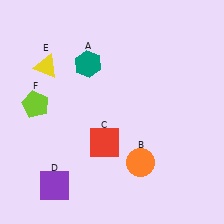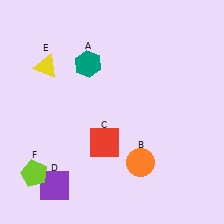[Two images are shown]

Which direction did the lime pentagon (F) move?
The lime pentagon (F) moved down.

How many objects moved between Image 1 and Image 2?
1 object moved between the two images.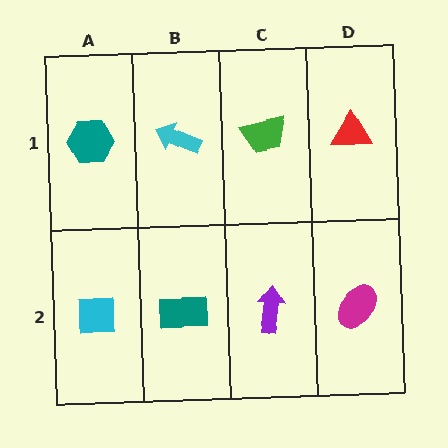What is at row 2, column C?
A purple arrow.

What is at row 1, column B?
A cyan arrow.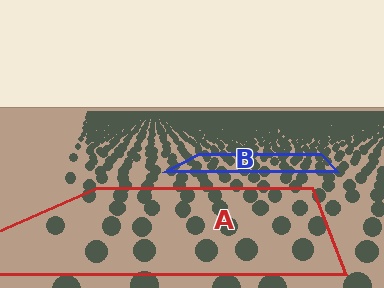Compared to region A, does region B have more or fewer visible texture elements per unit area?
Region B has more texture elements per unit area — they are packed more densely because it is farther away.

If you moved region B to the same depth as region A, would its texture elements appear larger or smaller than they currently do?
They would appear larger. At a closer depth, the same texture elements are projected at a bigger on-screen size.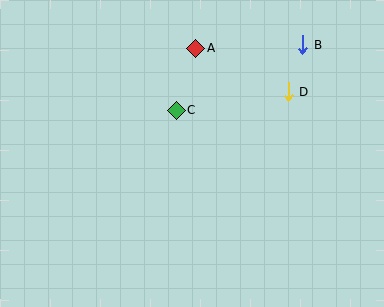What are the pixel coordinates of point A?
Point A is at (196, 48).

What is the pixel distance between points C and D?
The distance between C and D is 114 pixels.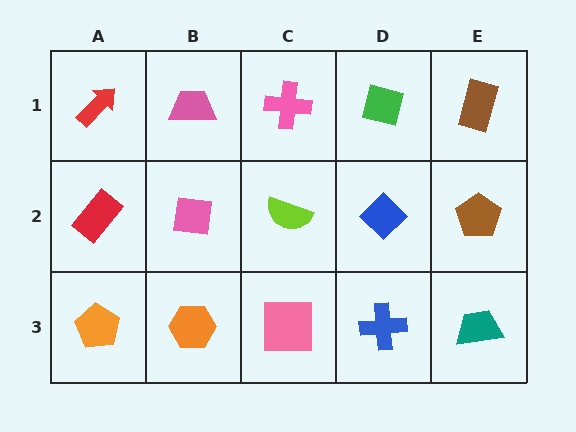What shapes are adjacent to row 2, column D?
A green square (row 1, column D), a blue cross (row 3, column D), a lime semicircle (row 2, column C), a brown pentagon (row 2, column E).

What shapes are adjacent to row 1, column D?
A blue diamond (row 2, column D), a pink cross (row 1, column C), a brown rectangle (row 1, column E).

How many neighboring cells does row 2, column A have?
3.